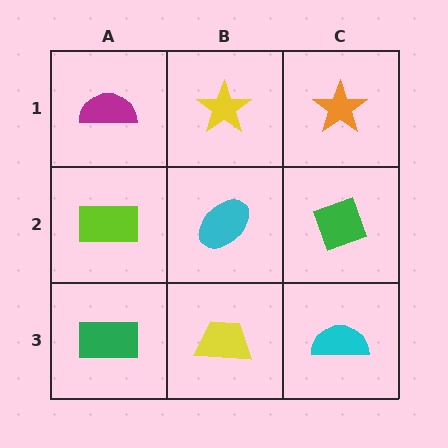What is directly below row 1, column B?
A cyan ellipse.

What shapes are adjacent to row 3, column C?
A green diamond (row 2, column C), a yellow trapezoid (row 3, column B).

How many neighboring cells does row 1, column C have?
2.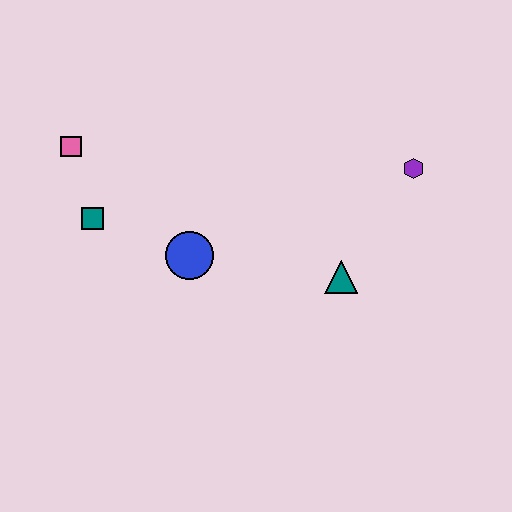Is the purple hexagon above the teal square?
Yes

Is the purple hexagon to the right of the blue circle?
Yes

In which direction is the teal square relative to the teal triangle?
The teal square is to the left of the teal triangle.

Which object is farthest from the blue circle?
The purple hexagon is farthest from the blue circle.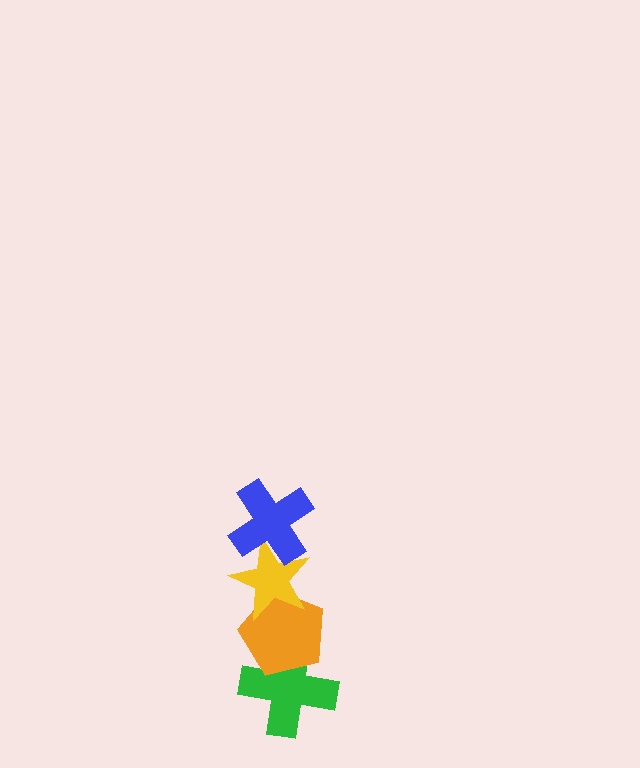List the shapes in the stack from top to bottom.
From top to bottom: the blue cross, the yellow star, the orange pentagon, the green cross.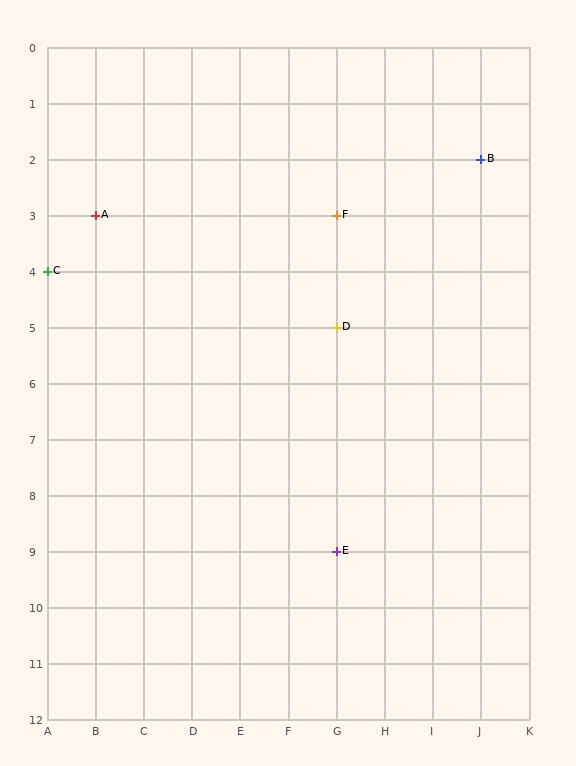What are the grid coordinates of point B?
Point B is at grid coordinates (J, 2).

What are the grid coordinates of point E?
Point E is at grid coordinates (G, 9).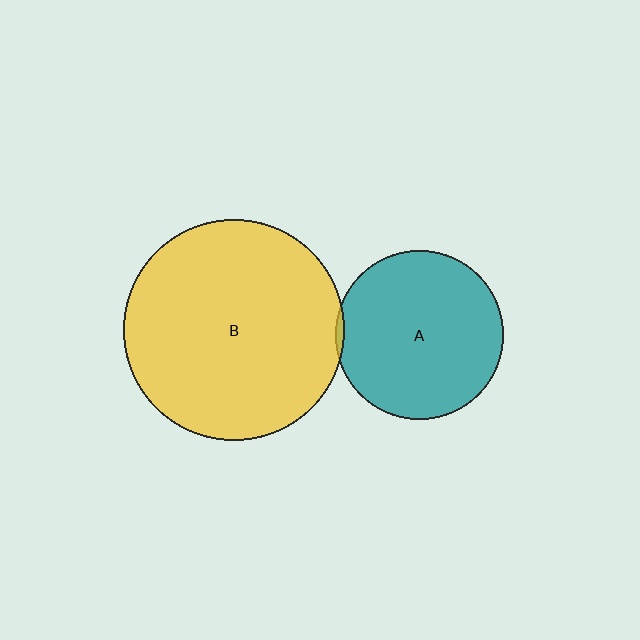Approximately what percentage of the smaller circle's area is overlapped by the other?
Approximately 5%.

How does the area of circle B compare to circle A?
Approximately 1.7 times.